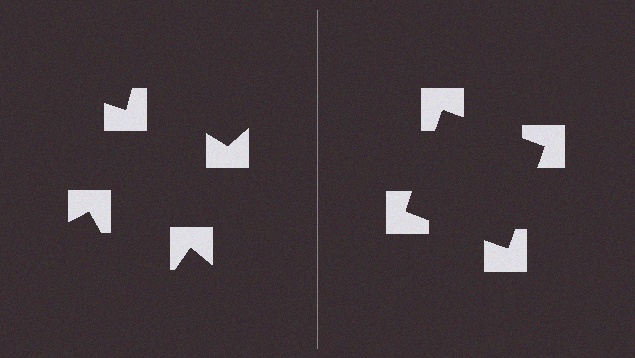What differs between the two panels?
The notched squares are positioned identically on both sides; only the wedge orientations differ. On the right they align to a square; on the left they are misaligned.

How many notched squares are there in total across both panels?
8 — 4 on each side.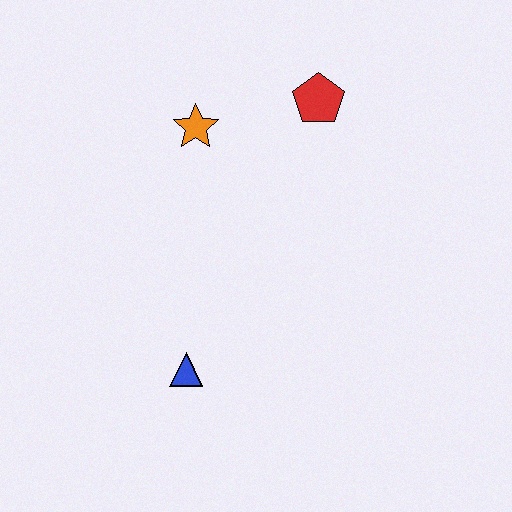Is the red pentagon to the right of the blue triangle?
Yes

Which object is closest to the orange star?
The red pentagon is closest to the orange star.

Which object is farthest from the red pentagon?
The blue triangle is farthest from the red pentagon.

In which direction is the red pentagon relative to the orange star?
The red pentagon is to the right of the orange star.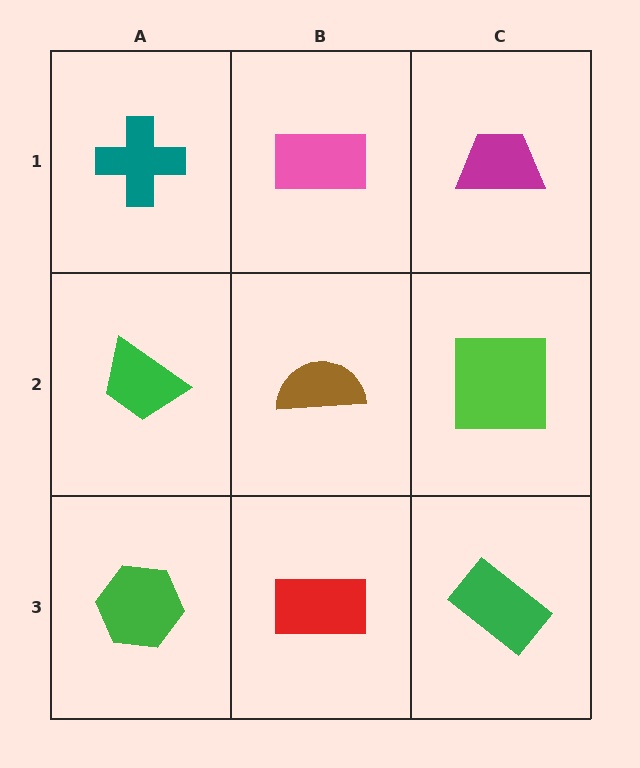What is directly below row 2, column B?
A red rectangle.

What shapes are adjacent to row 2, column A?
A teal cross (row 1, column A), a green hexagon (row 3, column A), a brown semicircle (row 2, column B).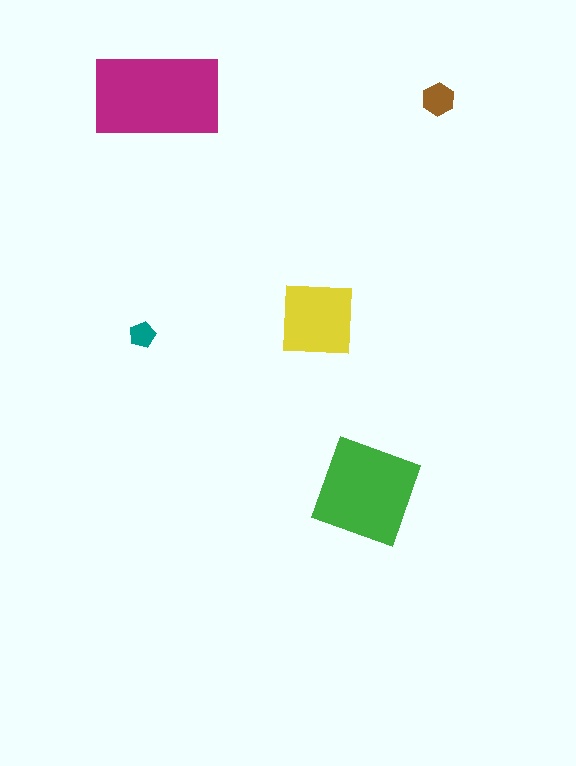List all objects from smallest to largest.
The teal pentagon, the brown hexagon, the yellow square, the green diamond, the magenta rectangle.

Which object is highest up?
The magenta rectangle is topmost.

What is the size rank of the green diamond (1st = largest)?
2nd.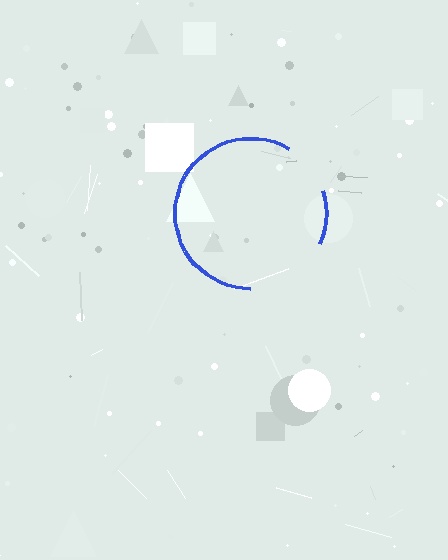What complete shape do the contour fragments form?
The contour fragments form a circle.